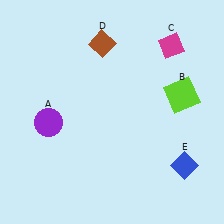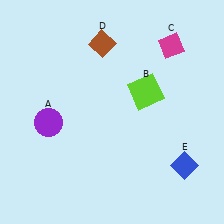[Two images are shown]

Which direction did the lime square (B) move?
The lime square (B) moved left.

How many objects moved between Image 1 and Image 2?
1 object moved between the two images.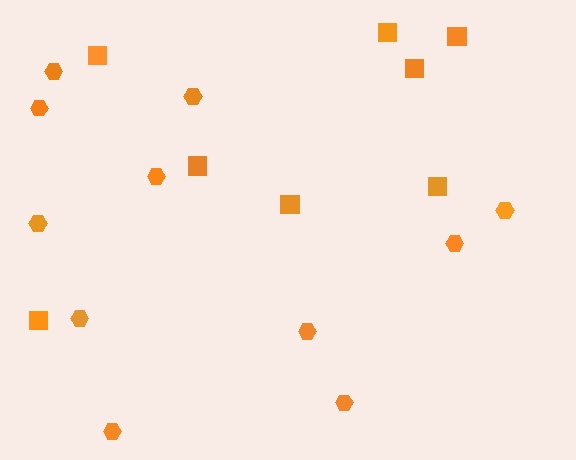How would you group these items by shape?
There are 2 groups: one group of hexagons (11) and one group of squares (8).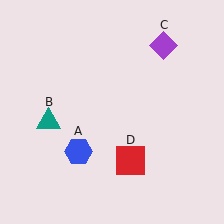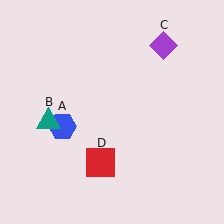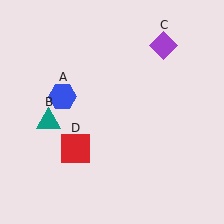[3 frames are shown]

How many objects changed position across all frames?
2 objects changed position: blue hexagon (object A), red square (object D).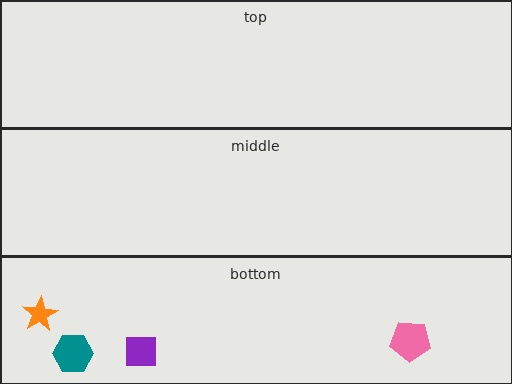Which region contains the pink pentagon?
The bottom region.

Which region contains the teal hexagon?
The bottom region.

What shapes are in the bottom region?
The orange star, the teal hexagon, the pink pentagon, the purple square.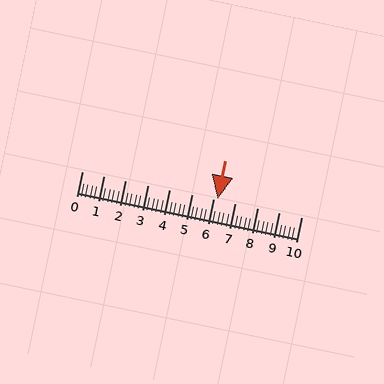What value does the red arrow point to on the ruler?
The red arrow points to approximately 6.2.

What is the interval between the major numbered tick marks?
The major tick marks are spaced 1 units apart.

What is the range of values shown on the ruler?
The ruler shows values from 0 to 10.